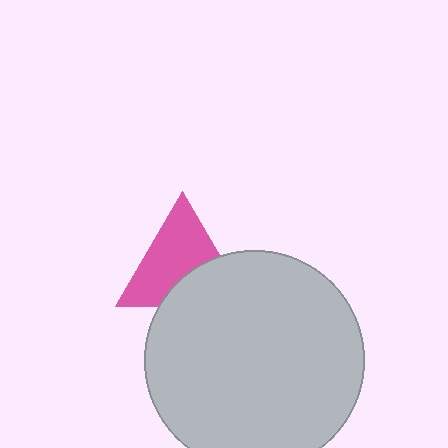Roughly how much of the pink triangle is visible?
About half of it is visible (roughly 64%).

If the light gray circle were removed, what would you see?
You would see the complete pink triangle.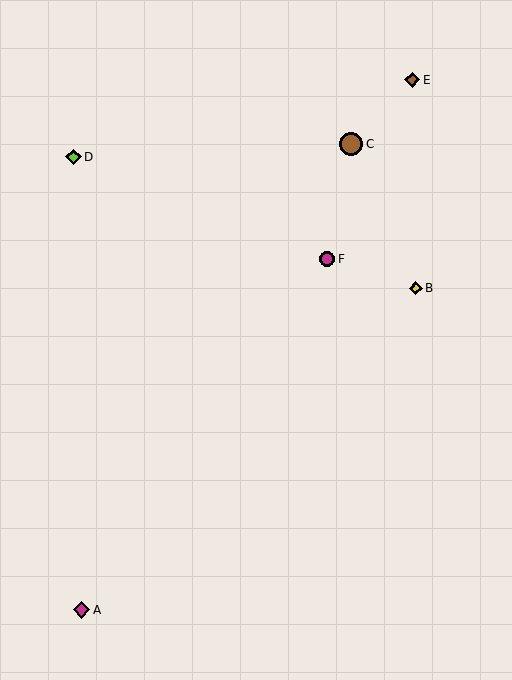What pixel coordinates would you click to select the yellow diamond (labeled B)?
Click at (416, 288) to select the yellow diamond B.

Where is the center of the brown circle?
The center of the brown circle is at (351, 144).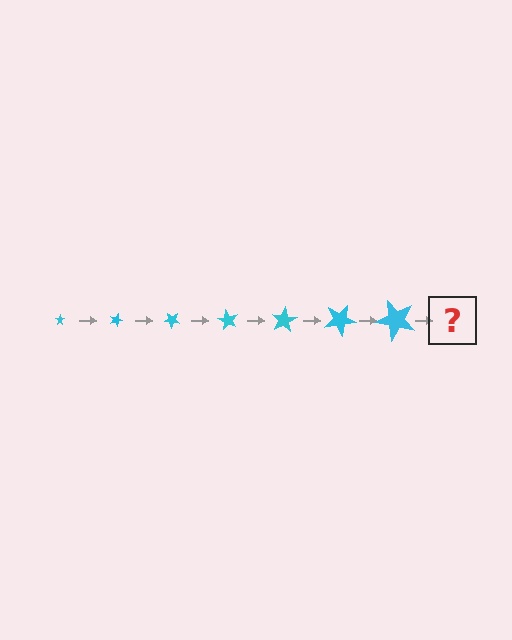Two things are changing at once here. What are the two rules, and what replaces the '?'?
The two rules are that the star grows larger each step and it rotates 20 degrees each step. The '?' should be a star, larger than the previous one and rotated 140 degrees from the start.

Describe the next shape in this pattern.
It should be a star, larger than the previous one and rotated 140 degrees from the start.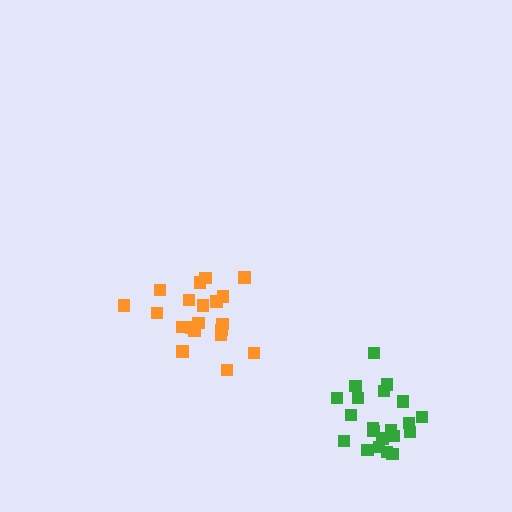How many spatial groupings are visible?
There are 2 spatial groupings.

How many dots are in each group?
Group 1: 20 dots, Group 2: 21 dots (41 total).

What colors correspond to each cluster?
The clusters are colored: orange, green.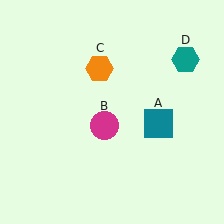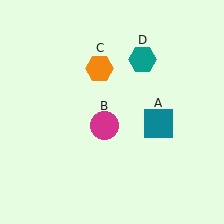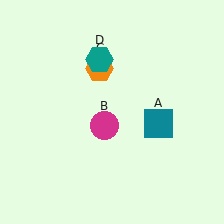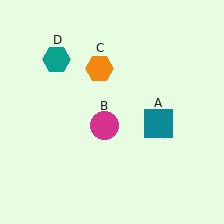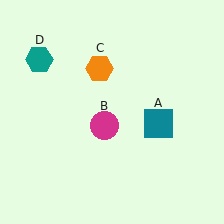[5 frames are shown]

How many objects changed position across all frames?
1 object changed position: teal hexagon (object D).